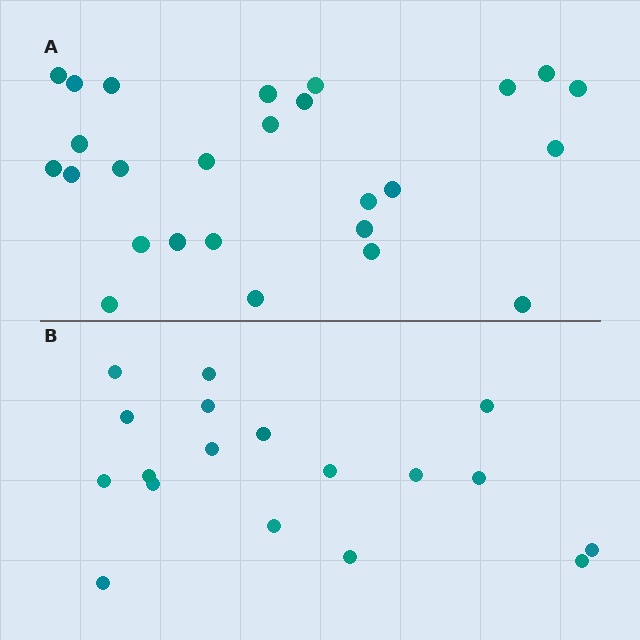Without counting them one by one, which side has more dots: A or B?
Region A (the top region) has more dots.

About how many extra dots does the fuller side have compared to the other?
Region A has roughly 8 or so more dots than region B.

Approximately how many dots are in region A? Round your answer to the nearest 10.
About 30 dots. (The exact count is 26, which rounds to 30.)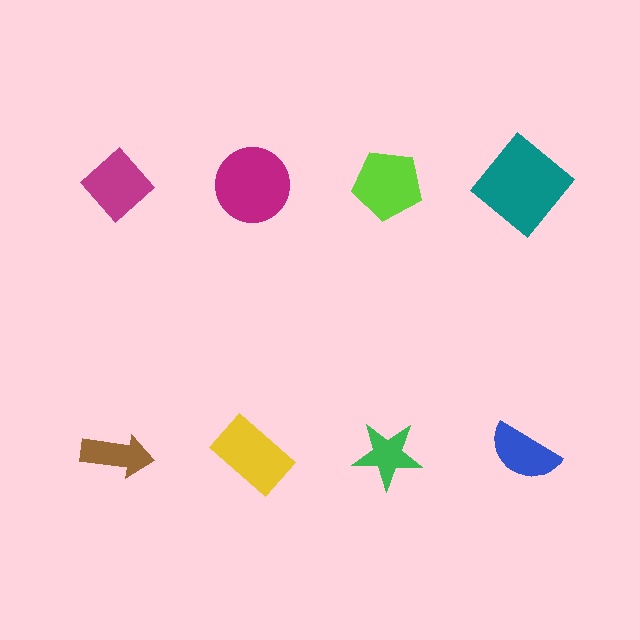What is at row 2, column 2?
A yellow rectangle.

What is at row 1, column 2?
A magenta circle.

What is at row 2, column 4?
A blue semicircle.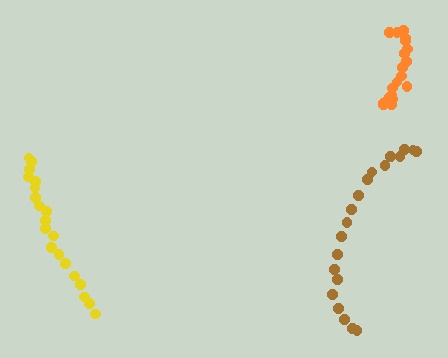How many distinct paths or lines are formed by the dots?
There are 3 distinct paths.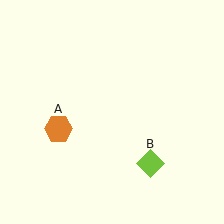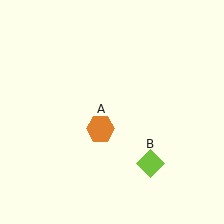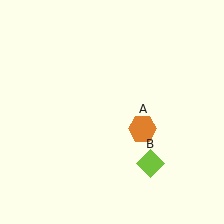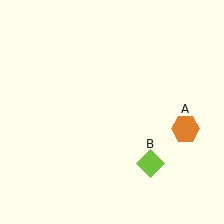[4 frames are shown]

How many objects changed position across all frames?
1 object changed position: orange hexagon (object A).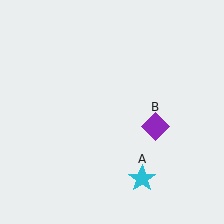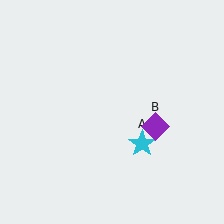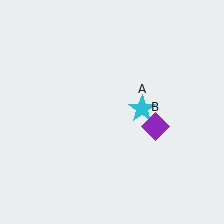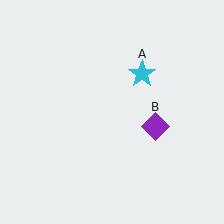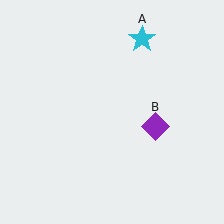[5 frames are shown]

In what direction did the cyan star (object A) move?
The cyan star (object A) moved up.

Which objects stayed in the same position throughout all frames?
Purple diamond (object B) remained stationary.